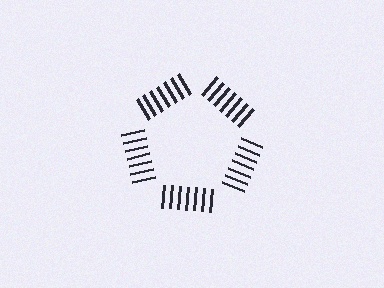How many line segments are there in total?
35 — 7 along each of the 5 edges.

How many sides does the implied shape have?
5 sides — the line-ends trace a pentagon.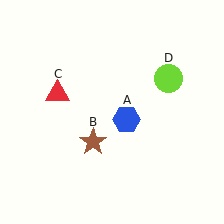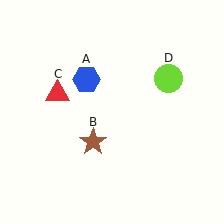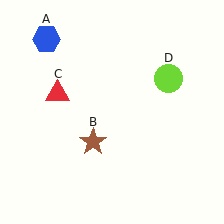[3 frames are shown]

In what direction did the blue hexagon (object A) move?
The blue hexagon (object A) moved up and to the left.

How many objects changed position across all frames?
1 object changed position: blue hexagon (object A).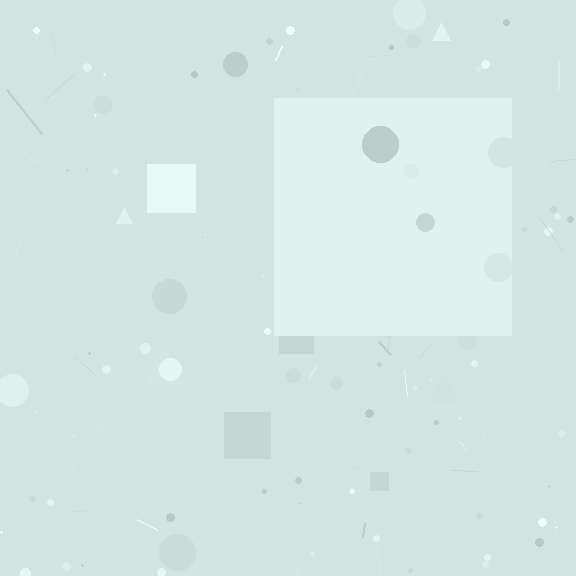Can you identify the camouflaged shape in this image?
The camouflaged shape is a square.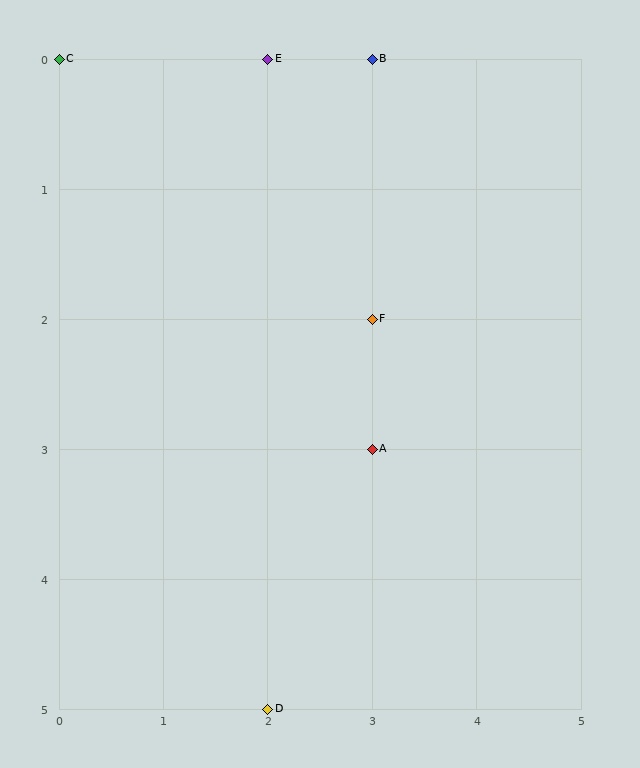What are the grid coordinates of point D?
Point D is at grid coordinates (2, 5).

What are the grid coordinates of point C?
Point C is at grid coordinates (0, 0).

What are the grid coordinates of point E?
Point E is at grid coordinates (2, 0).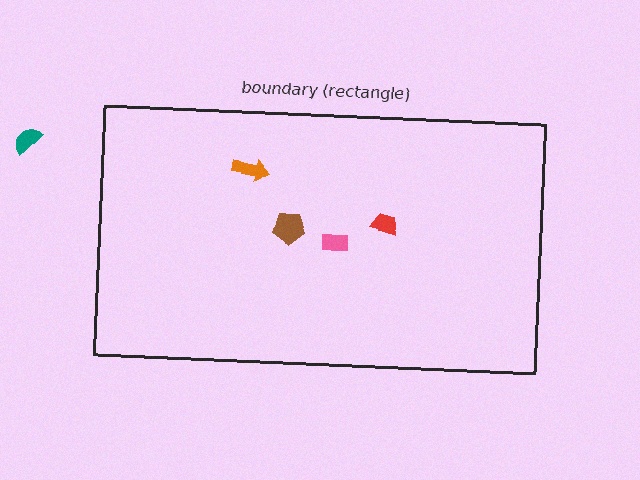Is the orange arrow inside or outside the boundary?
Inside.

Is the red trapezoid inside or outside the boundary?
Inside.